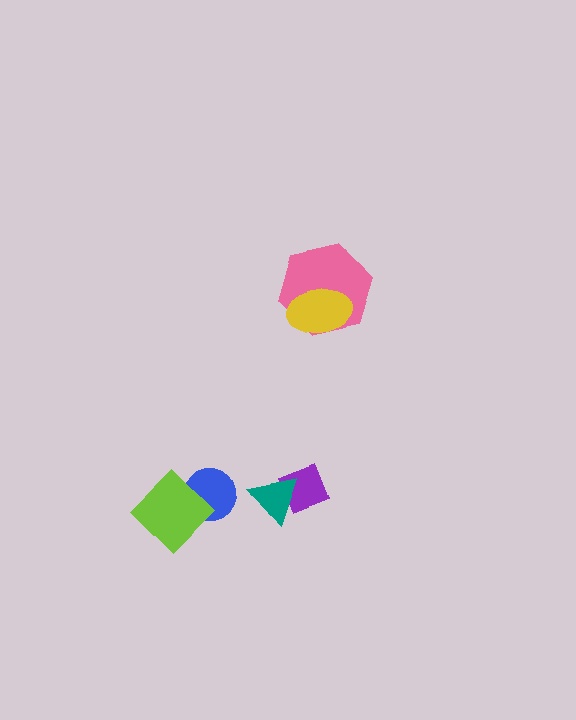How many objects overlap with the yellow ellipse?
1 object overlaps with the yellow ellipse.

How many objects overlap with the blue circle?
1 object overlaps with the blue circle.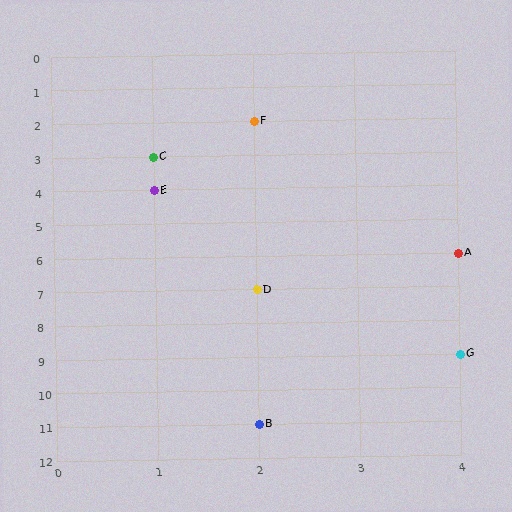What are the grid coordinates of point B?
Point B is at grid coordinates (2, 11).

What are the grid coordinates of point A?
Point A is at grid coordinates (4, 6).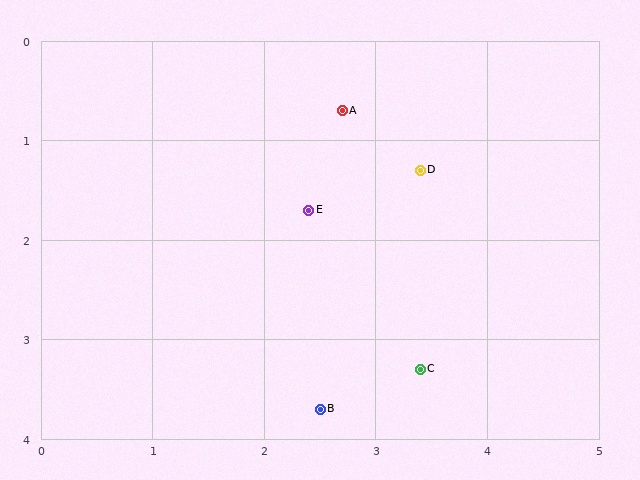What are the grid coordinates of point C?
Point C is at approximately (3.4, 3.3).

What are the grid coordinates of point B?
Point B is at approximately (2.5, 3.7).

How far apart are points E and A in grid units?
Points E and A are about 1.0 grid units apart.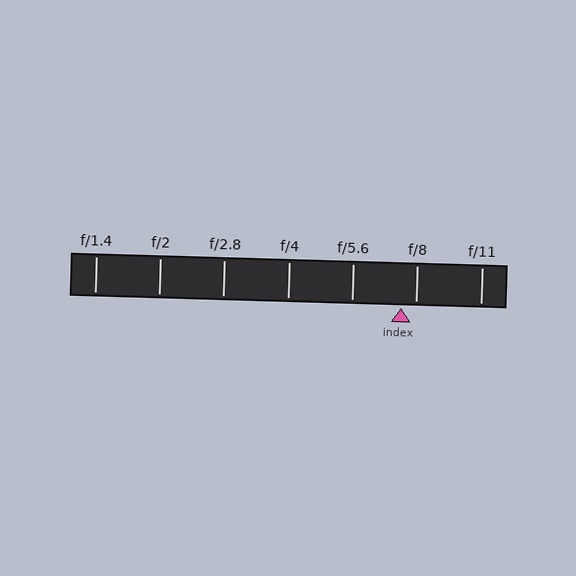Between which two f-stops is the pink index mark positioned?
The index mark is between f/5.6 and f/8.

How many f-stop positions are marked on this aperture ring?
There are 7 f-stop positions marked.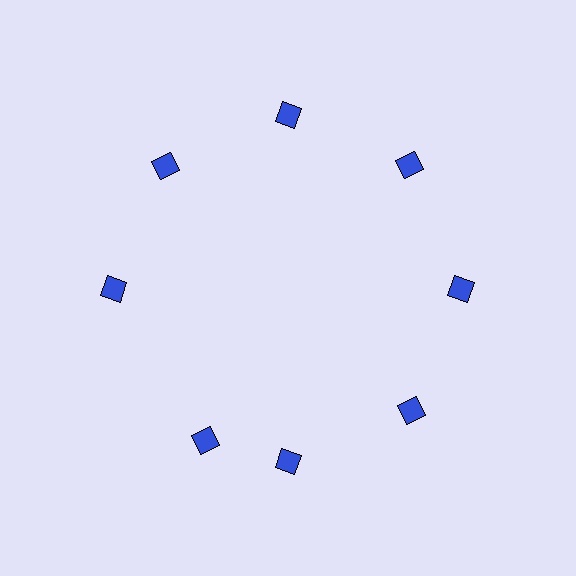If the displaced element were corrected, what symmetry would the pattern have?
It would have 8-fold rotational symmetry — the pattern would map onto itself every 45 degrees.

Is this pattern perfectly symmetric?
No. The 8 blue diamonds are arranged in a ring, but one element near the 8 o'clock position is rotated out of alignment along the ring, breaking the 8-fold rotational symmetry.